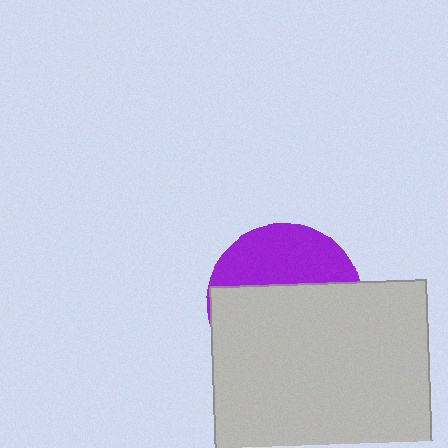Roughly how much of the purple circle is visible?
A small part of it is visible (roughly 36%).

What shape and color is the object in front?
The object in front is a light gray square.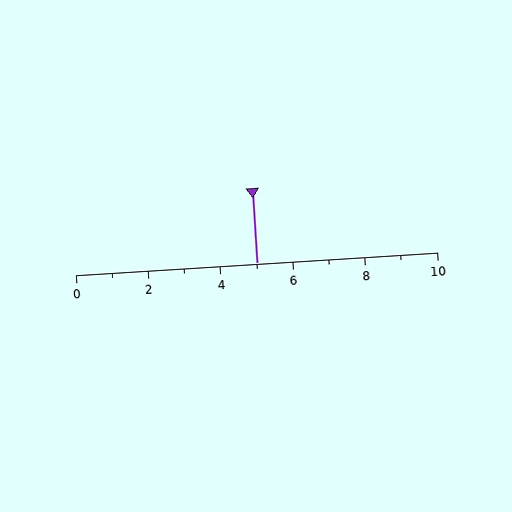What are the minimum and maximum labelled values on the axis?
The axis runs from 0 to 10.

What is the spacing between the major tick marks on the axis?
The major ticks are spaced 2 apart.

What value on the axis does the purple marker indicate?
The marker indicates approximately 5.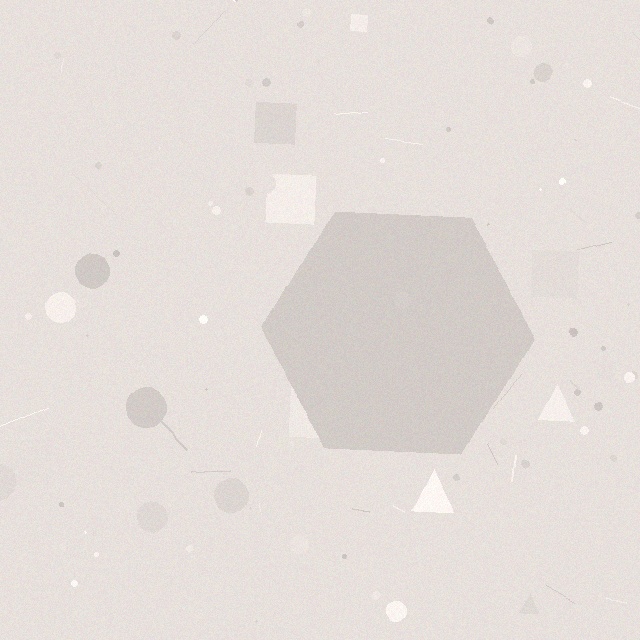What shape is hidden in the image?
A hexagon is hidden in the image.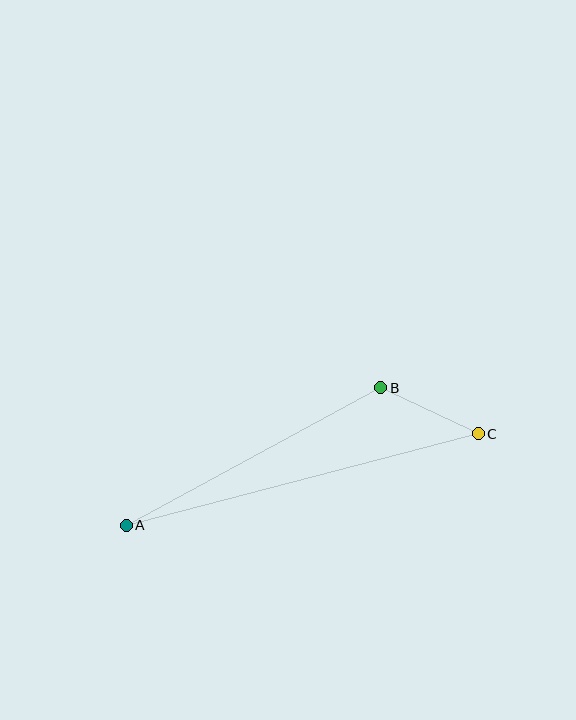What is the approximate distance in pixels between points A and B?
The distance between A and B is approximately 289 pixels.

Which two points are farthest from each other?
Points A and C are farthest from each other.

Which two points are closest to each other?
Points B and C are closest to each other.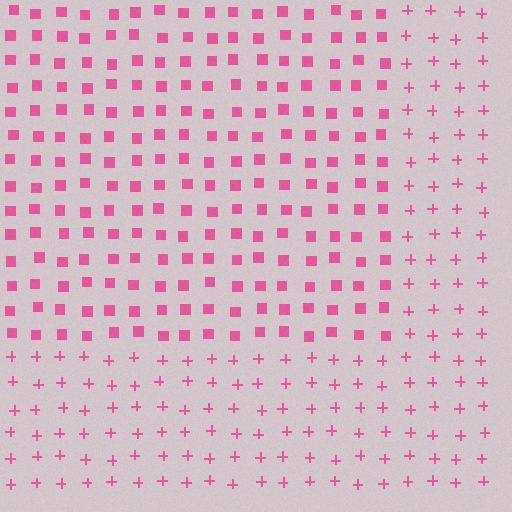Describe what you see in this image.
The image is filled with small pink elements arranged in a uniform grid. A rectangle-shaped region contains squares, while the surrounding area contains plus signs. The boundary is defined purely by the change in element shape.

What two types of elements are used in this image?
The image uses squares inside the rectangle region and plus signs outside it.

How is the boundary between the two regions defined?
The boundary is defined by a change in element shape: squares inside vs. plus signs outside. All elements share the same color and spacing.